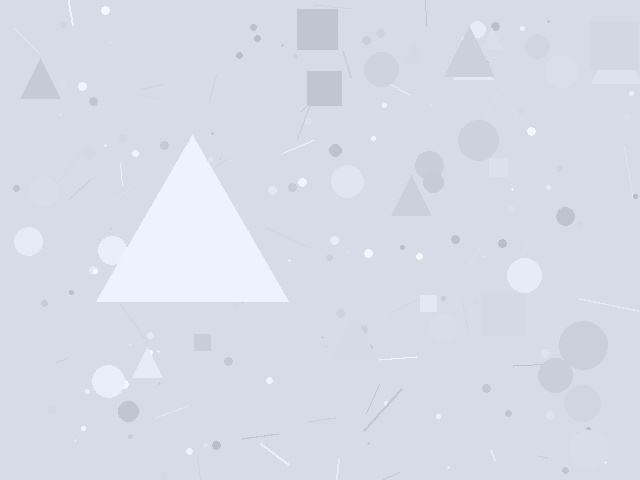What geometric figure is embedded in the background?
A triangle is embedded in the background.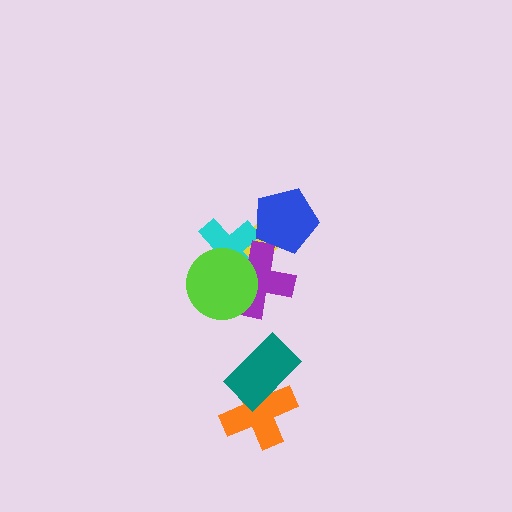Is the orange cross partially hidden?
Yes, it is partially covered by another shape.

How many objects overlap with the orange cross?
1 object overlaps with the orange cross.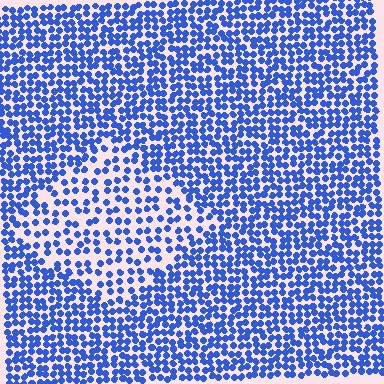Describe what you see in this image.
The image contains small blue elements arranged at two different densities. A diamond-shaped region is visible where the elements are less densely packed than the surrounding area.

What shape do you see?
I see a diamond.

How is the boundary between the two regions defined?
The boundary is defined by a change in element density (approximately 1.9x ratio). All elements are the same color, size, and shape.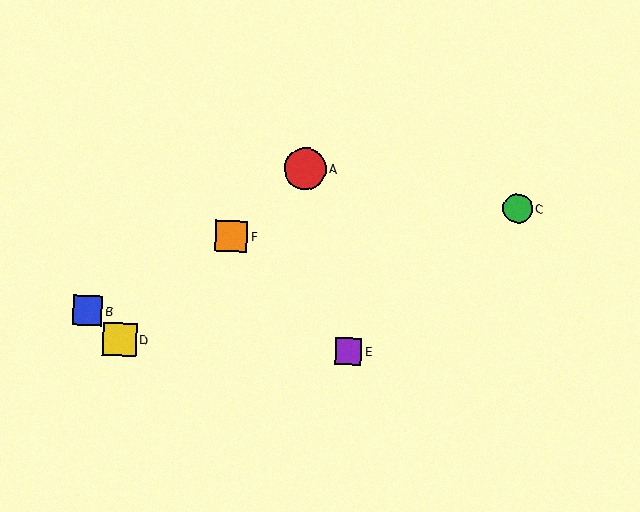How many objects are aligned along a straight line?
3 objects (A, D, F) are aligned along a straight line.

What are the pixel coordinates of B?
Object B is at (87, 311).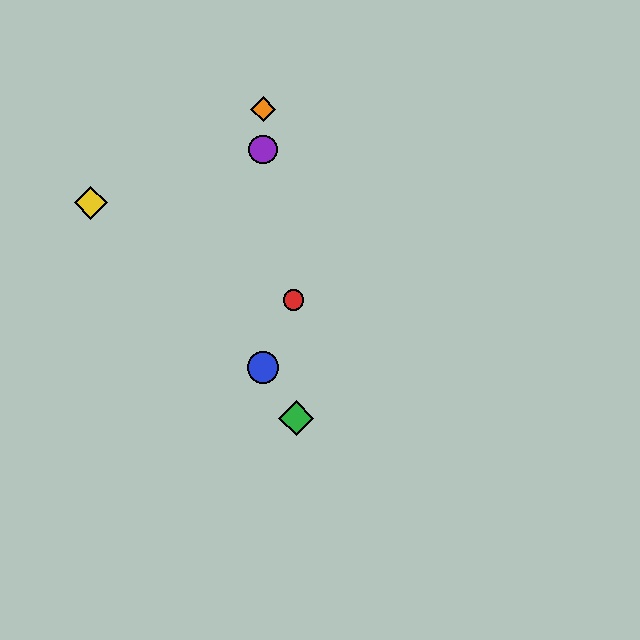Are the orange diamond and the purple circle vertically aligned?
Yes, both are at x≈263.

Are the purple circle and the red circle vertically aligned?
No, the purple circle is at x≈263 and the red circle is at x≈293.